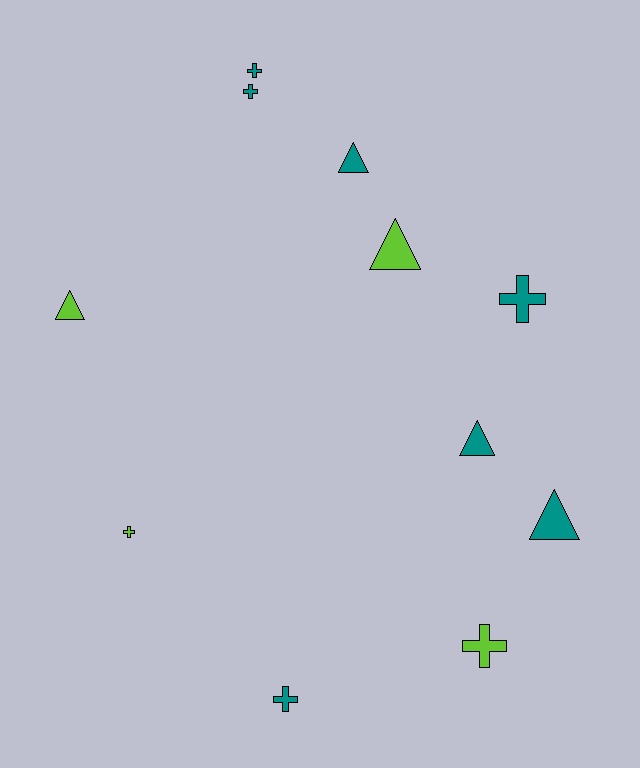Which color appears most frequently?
Teal, with 7 objects.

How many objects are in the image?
There are 11 objects.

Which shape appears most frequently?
Cross, with 6 objects.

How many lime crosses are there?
There are 2 lime crosses.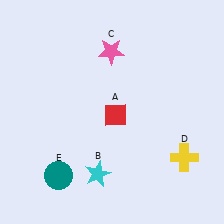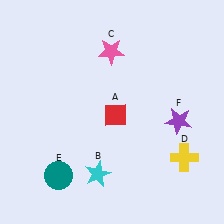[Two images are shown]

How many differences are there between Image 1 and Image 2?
There is 1 difference between the two images.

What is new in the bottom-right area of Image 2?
A purple star (F) was added in the bottom-right area of Image 2.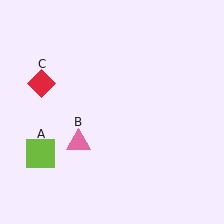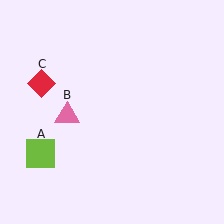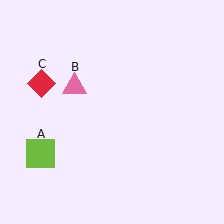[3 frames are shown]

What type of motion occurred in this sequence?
The pink triangle (object B) rotated clockwise around the center of the scene.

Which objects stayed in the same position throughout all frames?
Lime square (object A) and red diamond (object C) remained stationary.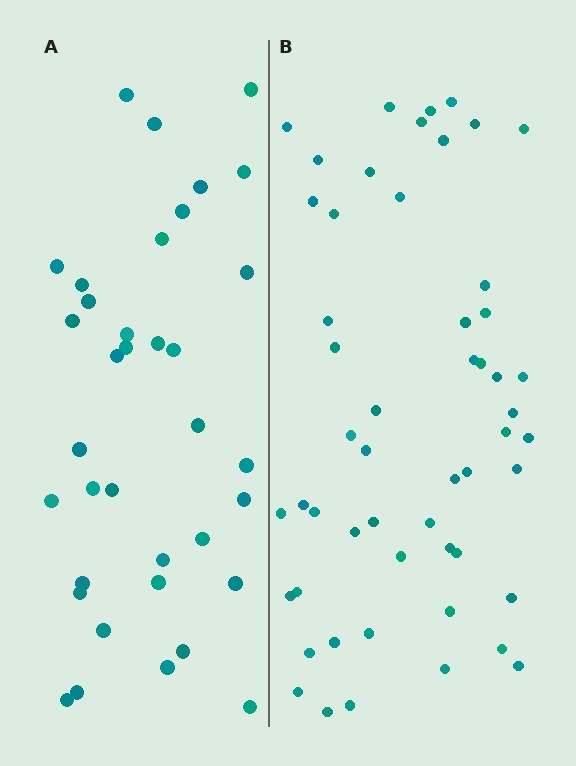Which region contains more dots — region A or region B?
Region B (the right region) has more dots.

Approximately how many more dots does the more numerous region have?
Region B has approximately 15 more dots than region A.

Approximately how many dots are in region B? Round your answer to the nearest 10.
About 50 dots. (The exact count is 53, which rounds to 50.)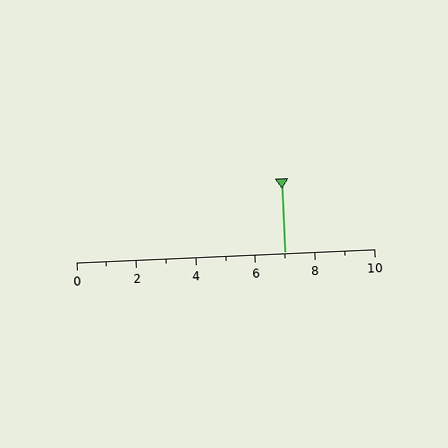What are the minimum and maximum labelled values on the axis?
The axis runs from 0 to 10.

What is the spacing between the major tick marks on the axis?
The major ticks are spaced 2 apart.